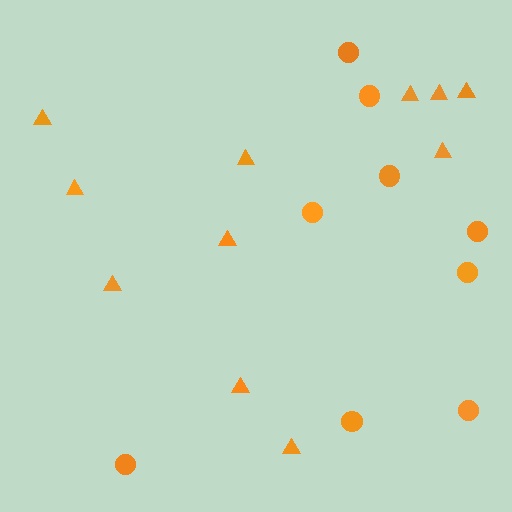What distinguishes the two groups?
There are 2 groups: one group of circles (9) and one group of triangles (11).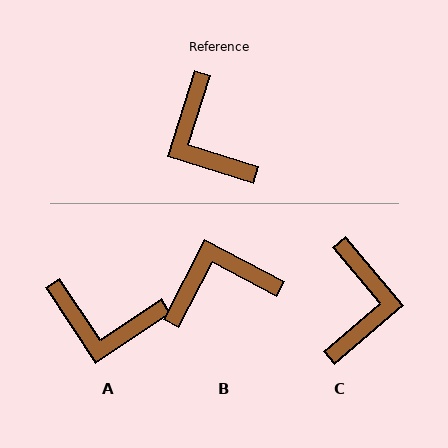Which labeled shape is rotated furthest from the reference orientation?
C, about 147 degrees away.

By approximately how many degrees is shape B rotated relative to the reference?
Approximately 100 degrees clockwise.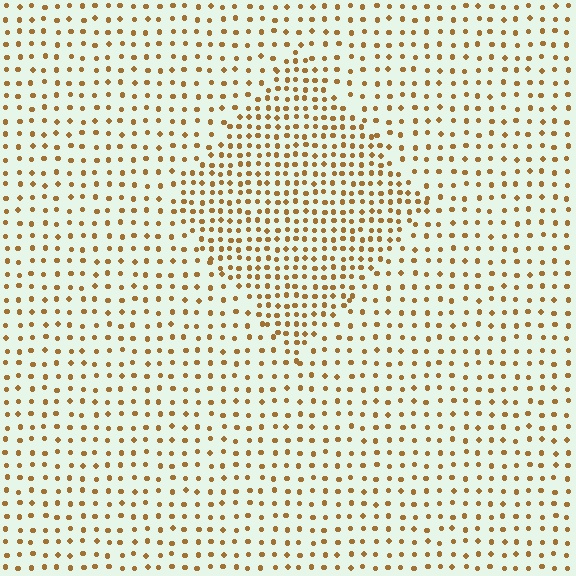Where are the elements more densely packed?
The elements are more densely packed inside the diamond boundary.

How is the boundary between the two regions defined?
The boundary is defined by a change in element density (approximately 1.8x ratio). All elements are the same color, size, and shape.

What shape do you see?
I see a diamond.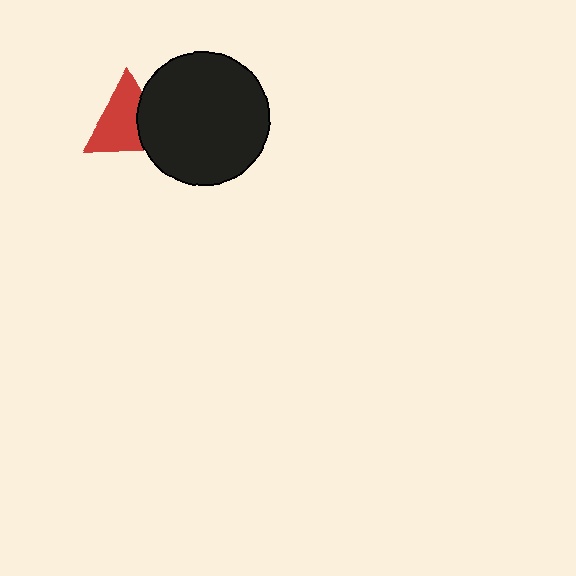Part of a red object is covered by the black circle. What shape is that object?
It is a triangle.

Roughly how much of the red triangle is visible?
Most of it is visible (roughly 68%).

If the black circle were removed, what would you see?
You would see the complete red triangle.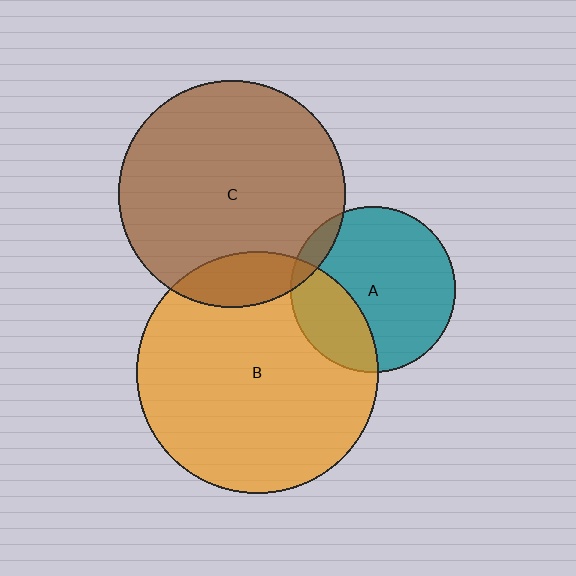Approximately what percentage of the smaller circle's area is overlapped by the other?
Approximately 15%.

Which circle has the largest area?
Circle B (orange).